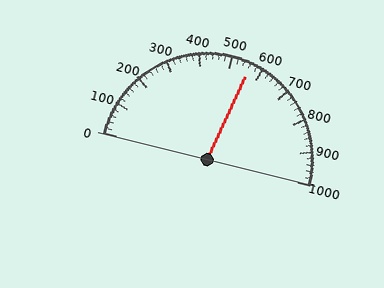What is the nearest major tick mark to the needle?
The nearest major tick mark is 600.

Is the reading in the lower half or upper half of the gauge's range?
The reading is in the upper half of the range (0 to 1000).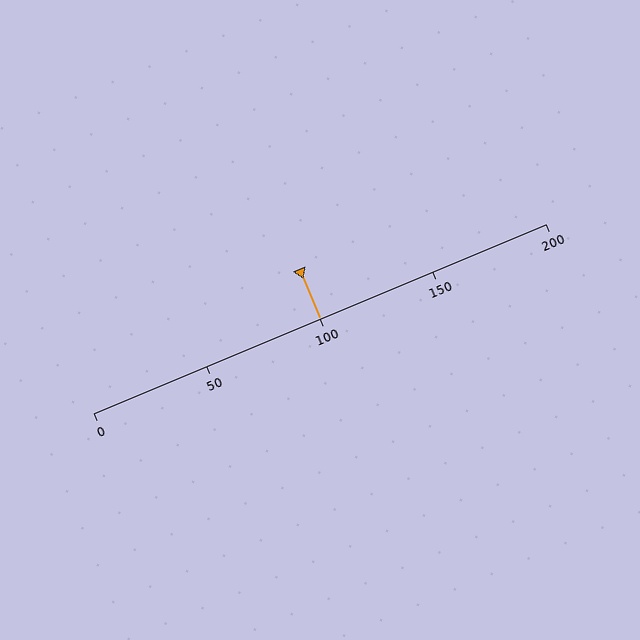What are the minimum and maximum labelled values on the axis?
The axis runs from 0 to 200.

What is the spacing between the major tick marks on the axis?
The major ticks are spaced 50 apart.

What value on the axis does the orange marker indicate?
The marker indicates approximately 100.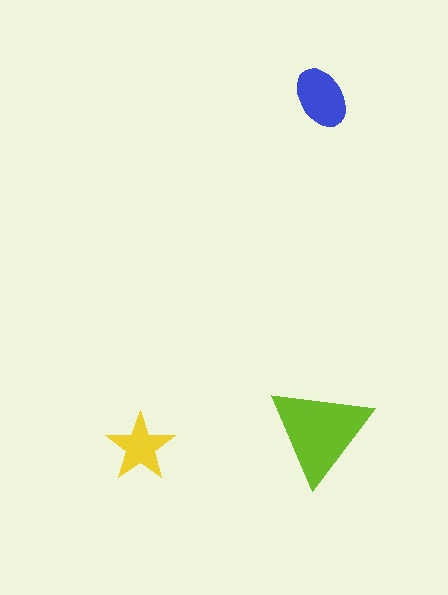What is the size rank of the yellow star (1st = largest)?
3rd.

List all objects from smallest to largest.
The yellow star, the blue ellipse, the lime triangle.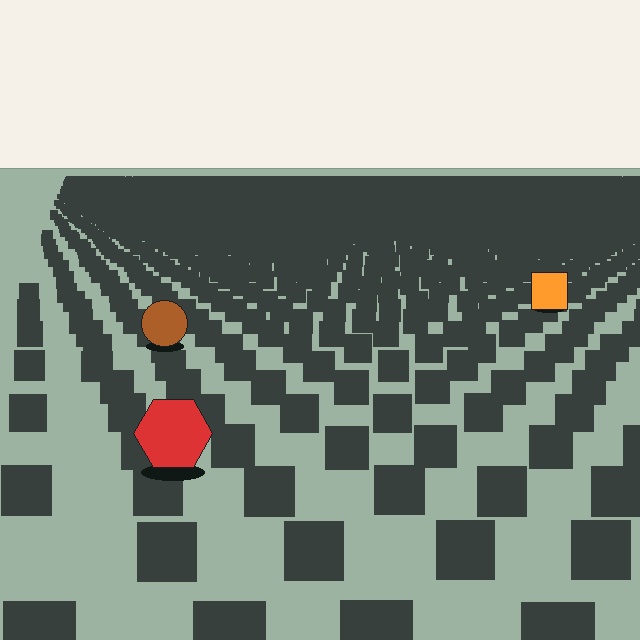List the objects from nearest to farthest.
From nearest to farthest: the red hexagon, the brown circle, the orange square.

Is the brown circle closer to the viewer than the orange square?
Yes. The brown circle is closer — you can tell from the texture gradient: the ground texture is coarser near it.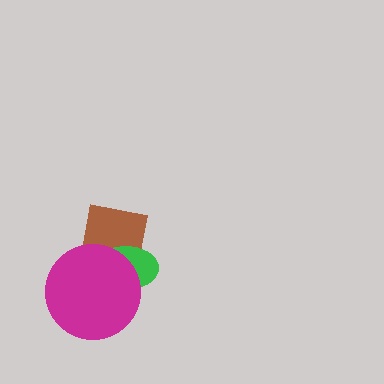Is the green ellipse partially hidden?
Yes, it is partially covered by another shape.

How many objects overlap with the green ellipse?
2 objects overlap with the green ellipse.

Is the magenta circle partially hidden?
No, no other shape covers it.